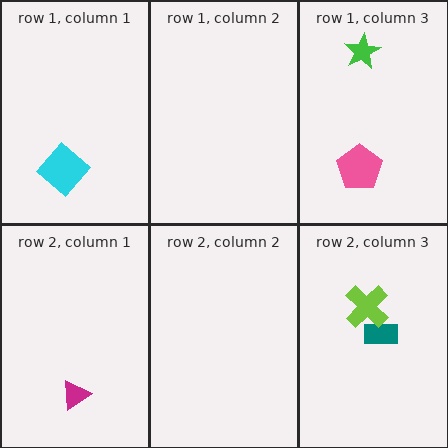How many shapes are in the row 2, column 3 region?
2.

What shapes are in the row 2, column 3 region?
The teal rectangle, the lime cross.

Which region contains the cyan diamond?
The row 1, column 1 region.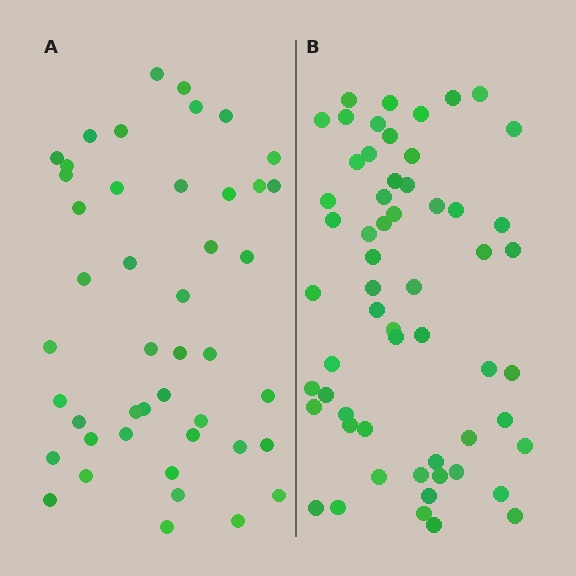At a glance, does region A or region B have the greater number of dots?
Region B (the right region) has more dots.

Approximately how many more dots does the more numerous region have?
Region B has approximately 15 more dots than region A.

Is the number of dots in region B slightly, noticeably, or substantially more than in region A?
Region B has noticeably more, but not dramatically so. The ratio is roughly 1.3 to 1.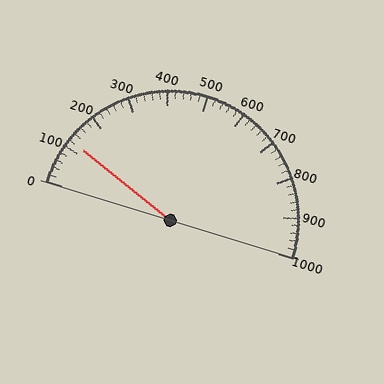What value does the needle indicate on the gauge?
The needle indicates approximately 120.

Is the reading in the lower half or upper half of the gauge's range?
The reading is in the lower half of the range (0 to 1000).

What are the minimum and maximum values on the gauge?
The gauge ranges from 0 to 1000.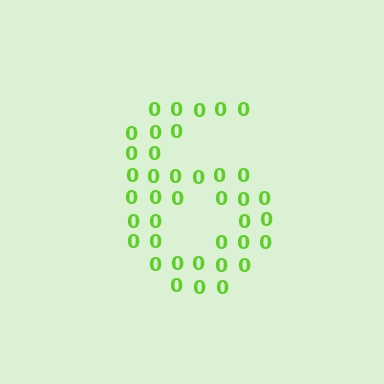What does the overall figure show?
The overall figure shows the digit 6.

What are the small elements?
The small elements are digit 0's.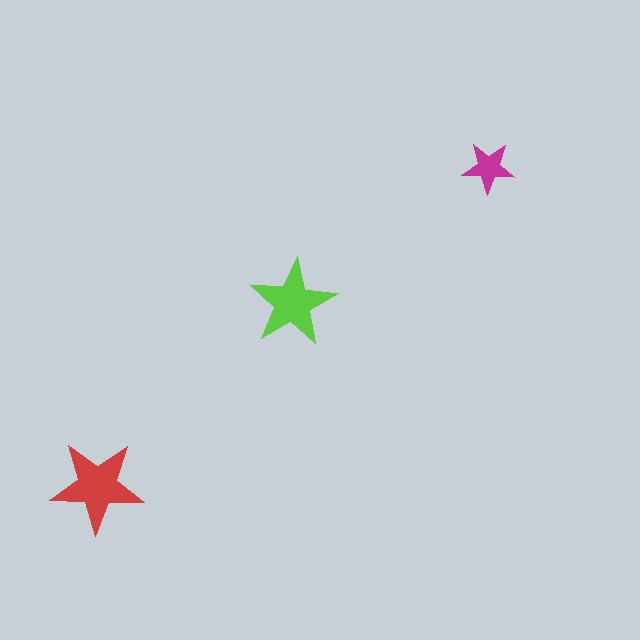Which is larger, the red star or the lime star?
The red one.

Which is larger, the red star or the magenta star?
The red one.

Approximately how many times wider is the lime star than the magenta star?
About 1.5 times wider.